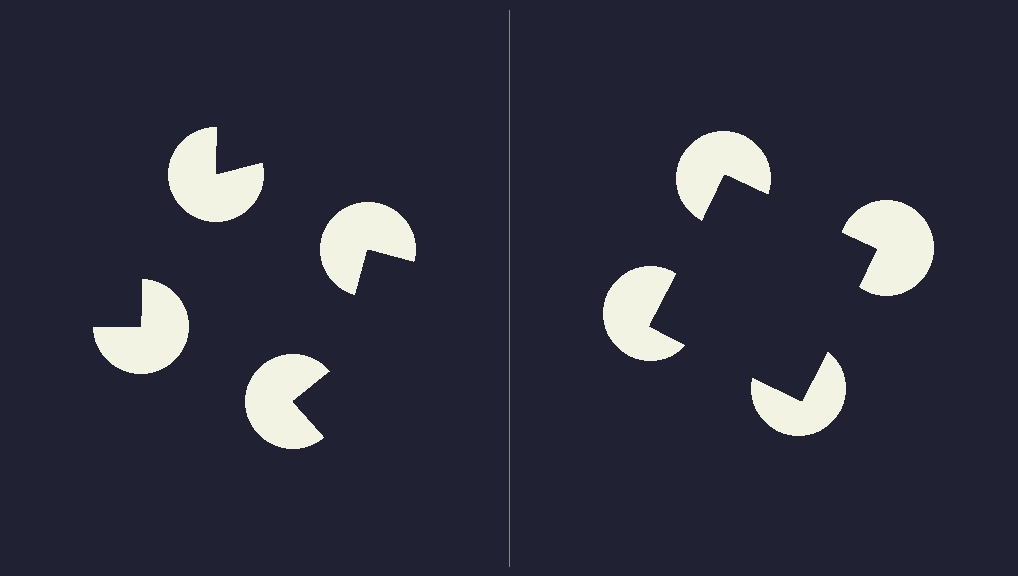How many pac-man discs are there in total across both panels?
8 — 4 on each side.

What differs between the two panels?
The pac-man discs are positioned identically on both sides; only the wedge orientations differ. On the right they align to a square; on the left they are misaligned.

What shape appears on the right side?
An illusory square.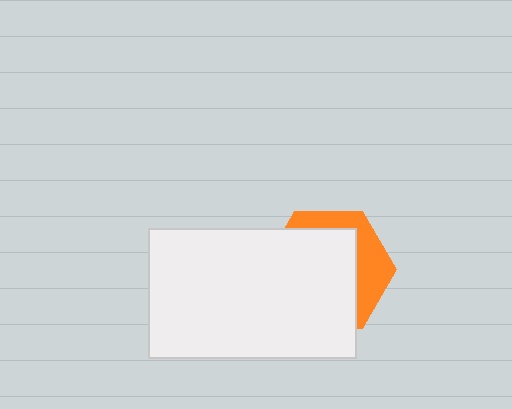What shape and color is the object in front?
The object in front is a white rectangle.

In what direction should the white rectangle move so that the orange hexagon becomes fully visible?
The white rectangle should move toward the lower-left. That is the shortest direction to clear the overlap and leave the orange hexagon fully visible.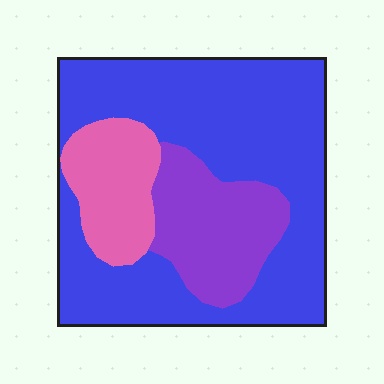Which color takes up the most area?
Blue, at roughly 65%.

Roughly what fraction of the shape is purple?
Purple covers 20% of the shape.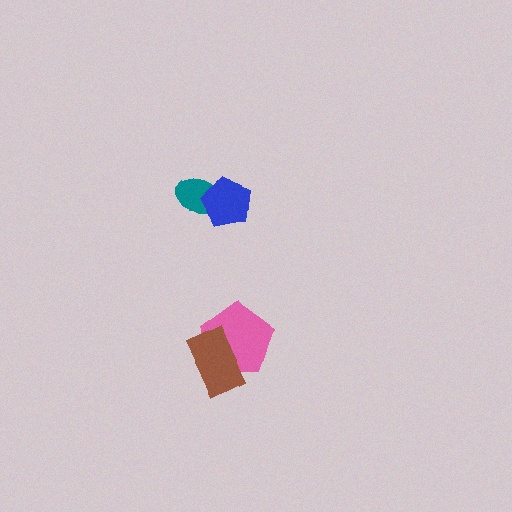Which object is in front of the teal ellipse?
The blue pentagon is in front of the teal ellipse.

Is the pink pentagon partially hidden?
Yes, it is partially covered by another shape.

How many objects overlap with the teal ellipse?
1 object overlaps with the teal ellipse.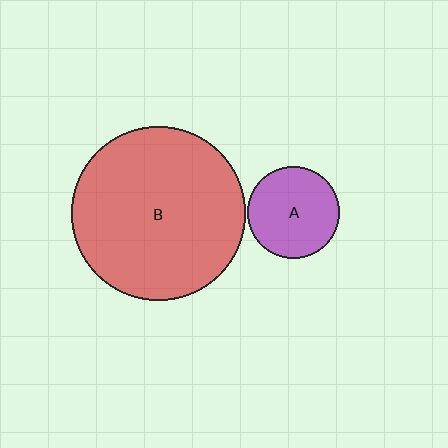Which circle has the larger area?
Circle B (red).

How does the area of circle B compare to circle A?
Approximately 3.6 times.